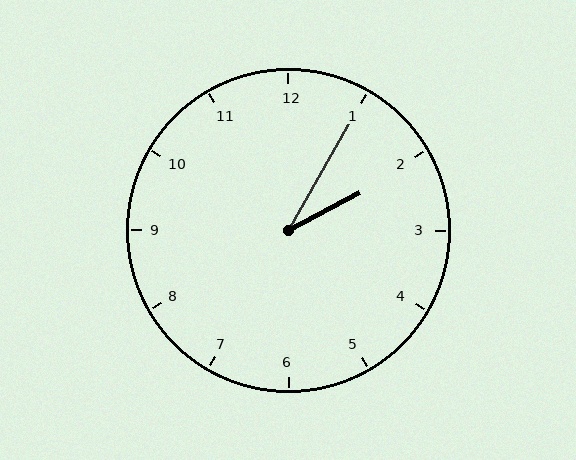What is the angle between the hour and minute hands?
Approximately 32 degrees.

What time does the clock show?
2:05.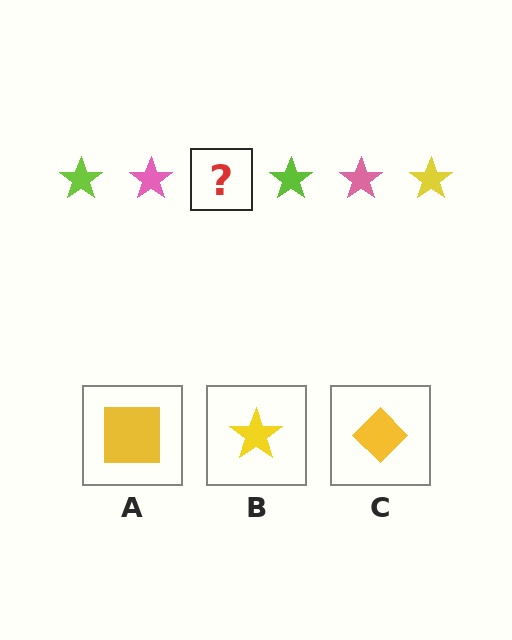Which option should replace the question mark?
Option B.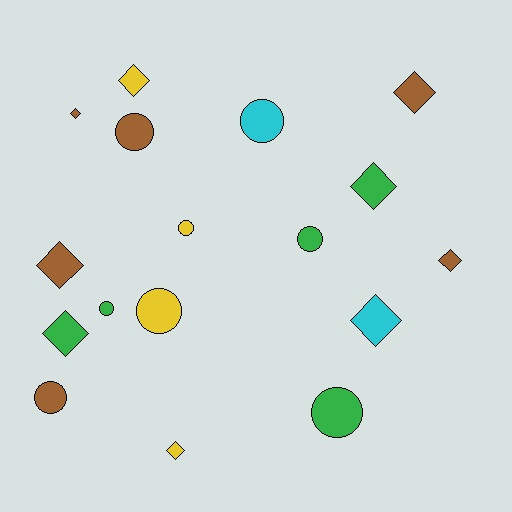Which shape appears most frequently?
Diamond, with 9 objects.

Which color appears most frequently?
Brown, with 6 objects.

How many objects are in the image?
There are 17 objects.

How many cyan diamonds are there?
There is 1 cyan diamond.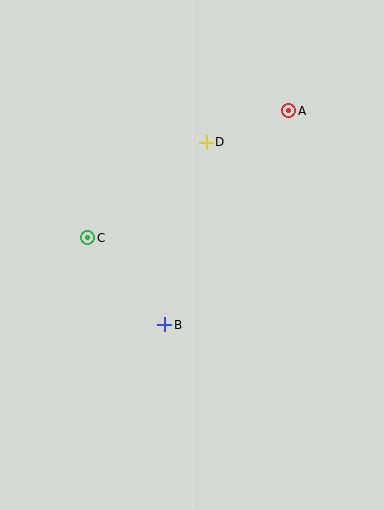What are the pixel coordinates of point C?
Point C is at (88, 238).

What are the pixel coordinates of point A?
Point A is at (289, 111).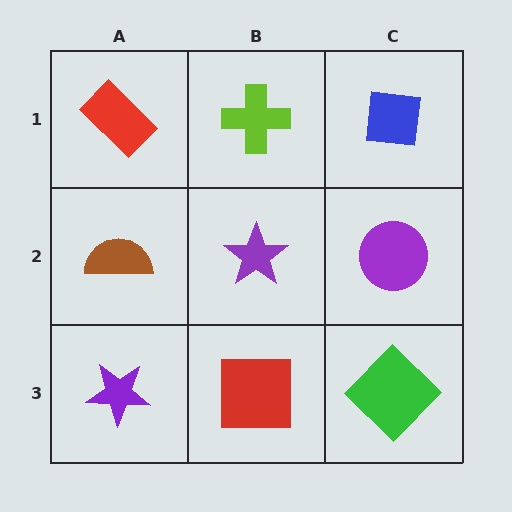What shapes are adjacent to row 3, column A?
A brown semicircle (row 2, column A), a red square (row 3, column B).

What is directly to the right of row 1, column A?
A lime cross.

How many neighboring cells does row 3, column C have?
2.